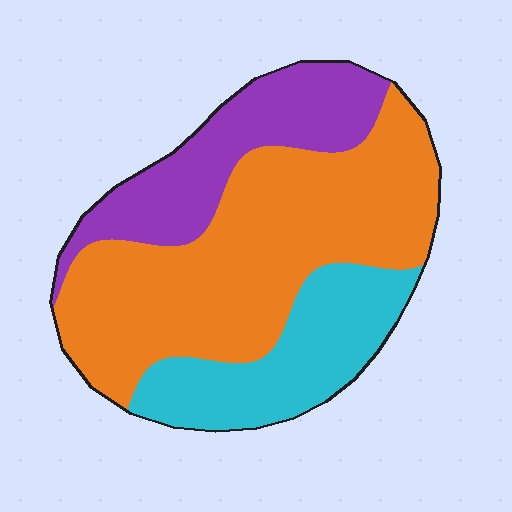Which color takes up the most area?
Orange, at roughly 55%.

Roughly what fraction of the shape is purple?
Purple covers about 25% of the shape.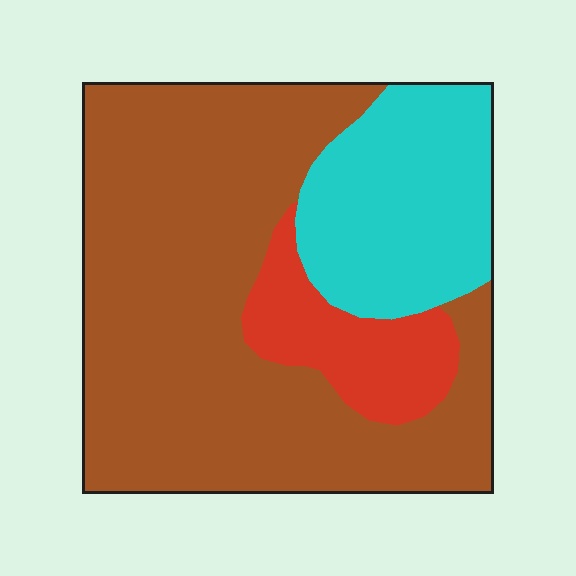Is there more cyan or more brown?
Brown.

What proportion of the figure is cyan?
Cyan takes up about one quarter (1/4) of the figure.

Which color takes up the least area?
Red, at roughly 15%.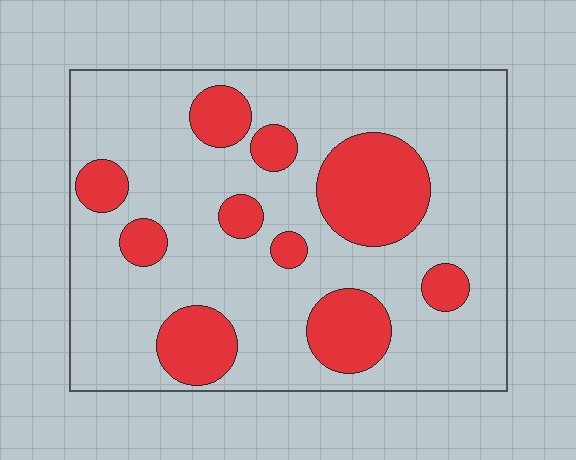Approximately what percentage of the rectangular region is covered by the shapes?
Approximately 25%.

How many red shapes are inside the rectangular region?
10.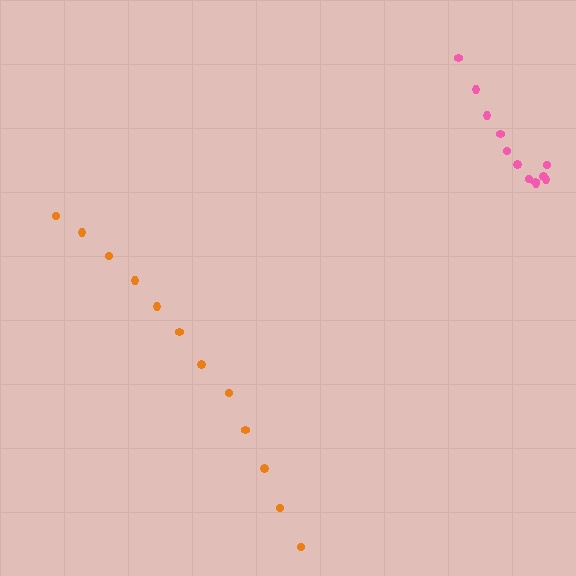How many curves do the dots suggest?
There are 2 distinct paths.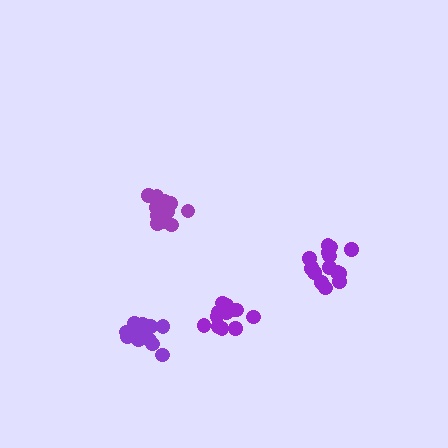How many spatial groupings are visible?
There are 4 spatial groupings.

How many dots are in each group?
Group 1: 15 dots, Group 2: 13 dots, Group 3: 13 dots, Group 4: 15 dots (56 total).